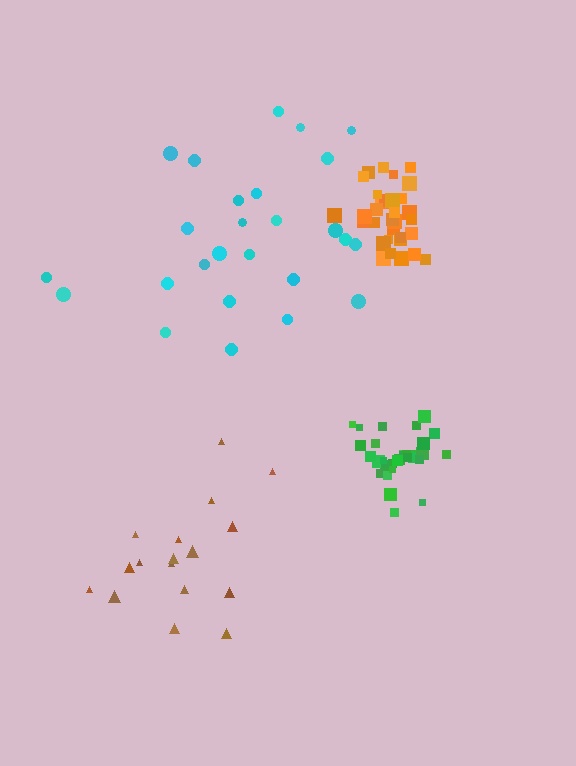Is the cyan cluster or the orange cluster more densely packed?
Orange.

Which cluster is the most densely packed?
Green.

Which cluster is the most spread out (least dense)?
Cyan.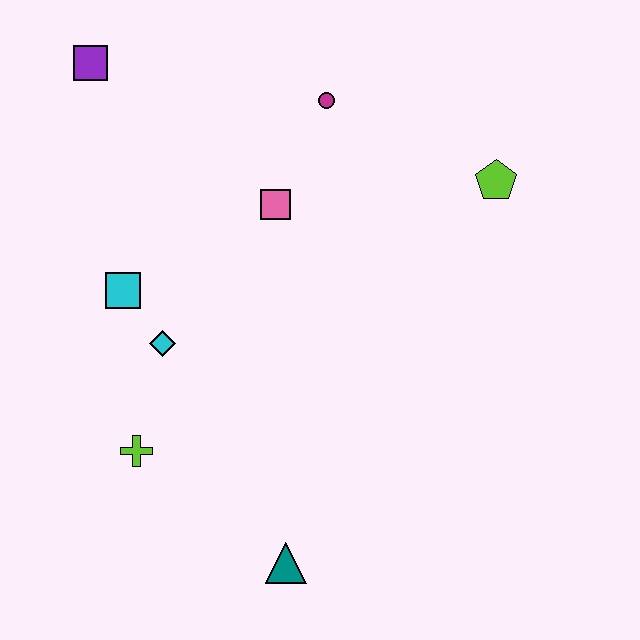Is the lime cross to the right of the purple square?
Yes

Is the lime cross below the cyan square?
Yes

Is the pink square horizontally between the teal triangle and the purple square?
Yes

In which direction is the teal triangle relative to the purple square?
The teal triangle is below the purple square.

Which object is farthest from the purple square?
The teal triangle is farthest from the purple square.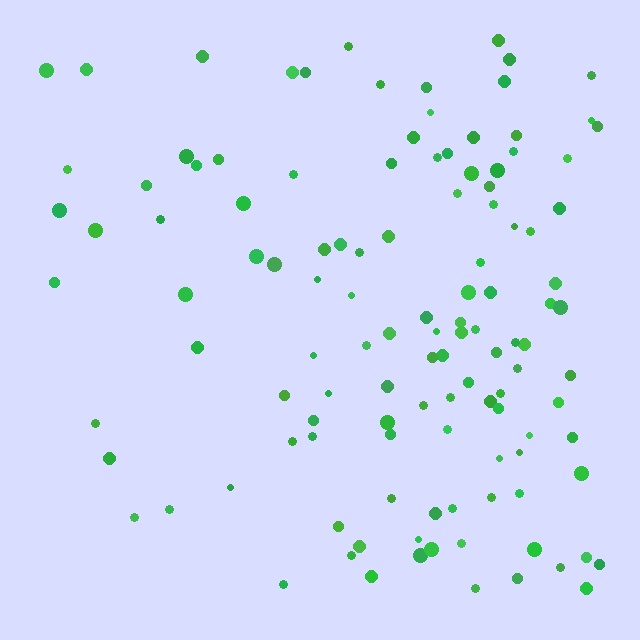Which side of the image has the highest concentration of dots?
The right.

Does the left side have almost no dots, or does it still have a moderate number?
Still a moderate number, just noticeably fewer than the right.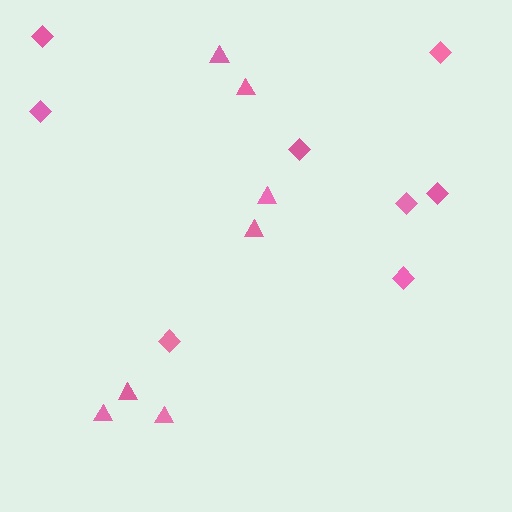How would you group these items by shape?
There are 2 groups: one group of diamonds (8) and one group of triangles (7).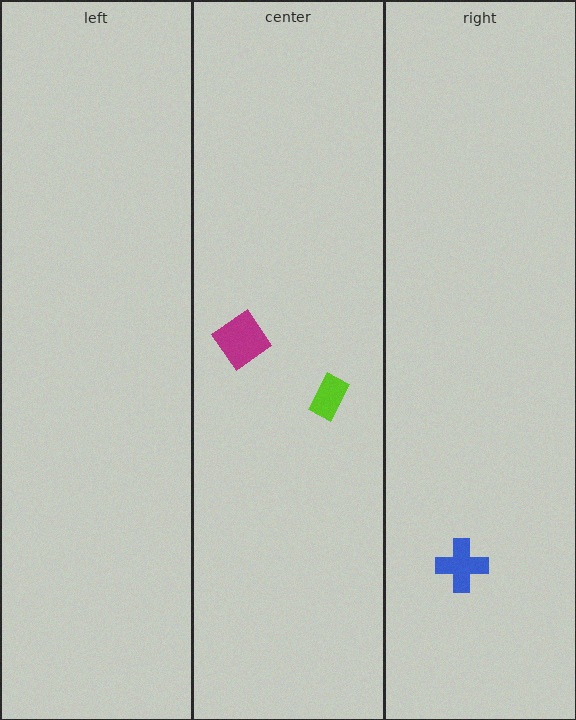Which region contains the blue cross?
The right region.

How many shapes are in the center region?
2.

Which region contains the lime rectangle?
The center region.